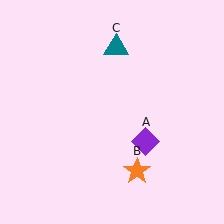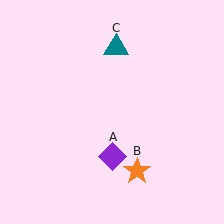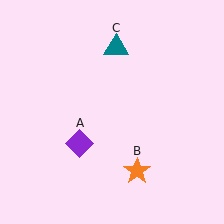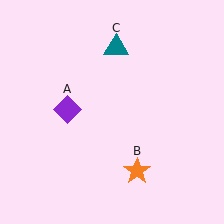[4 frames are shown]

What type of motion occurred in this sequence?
The purple diamond (object A) rotated clockwise around the center of the scene.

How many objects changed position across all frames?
1 object changed position: purple diamond (object A).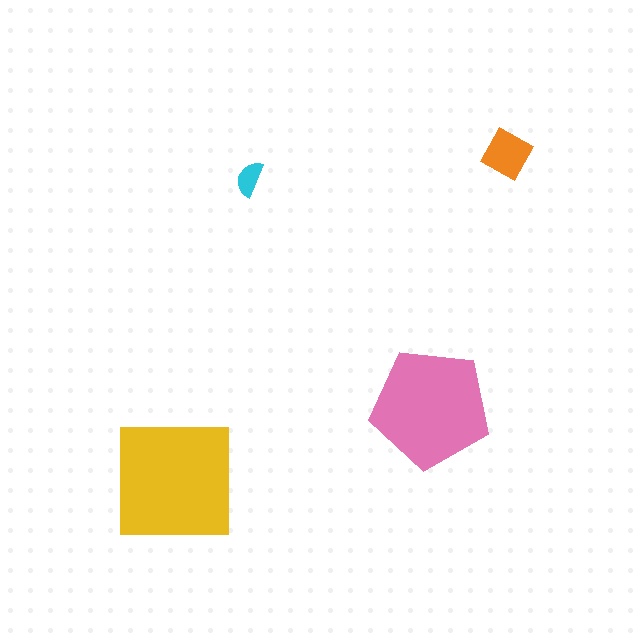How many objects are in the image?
There are 4 objects in the image.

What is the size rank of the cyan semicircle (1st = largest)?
4th.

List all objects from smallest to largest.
The cyan semicircle, the orange diamond, the pink pentagon, the yellow square.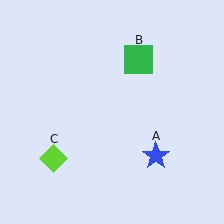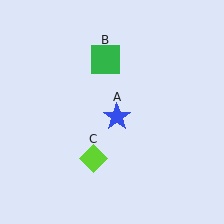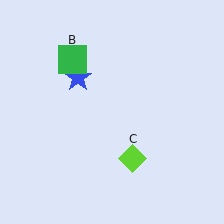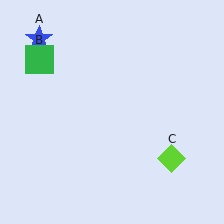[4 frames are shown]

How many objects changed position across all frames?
3 objects changed position: blue star (object A), green square (object B), lime diamond (object C).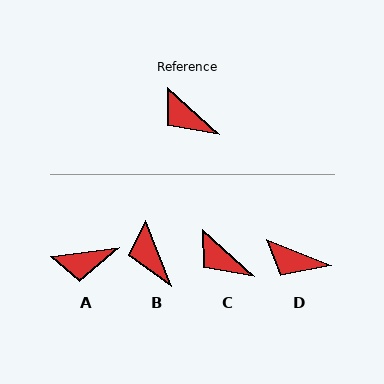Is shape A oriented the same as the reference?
No, it is off by about 49 degrees.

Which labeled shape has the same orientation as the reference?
C.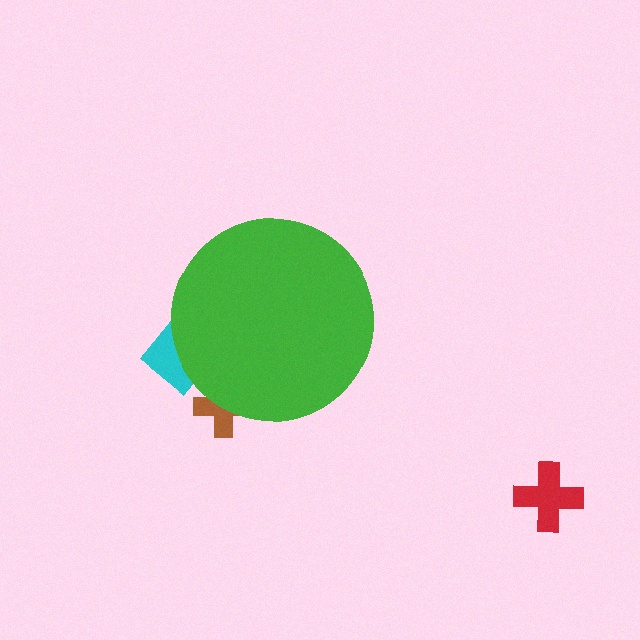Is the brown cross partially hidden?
Yes, the brown cross is partially hidden behind the green circle.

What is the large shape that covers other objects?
A green circle.